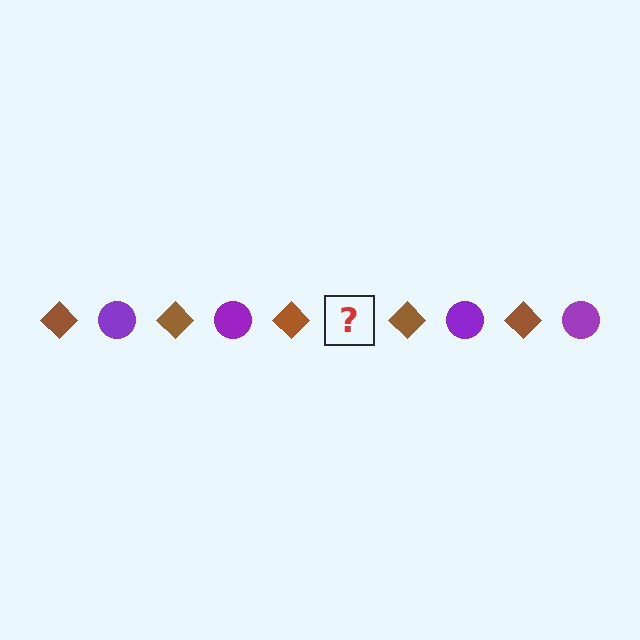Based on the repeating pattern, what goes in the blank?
The blank should be a purple circle.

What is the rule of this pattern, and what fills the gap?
The rule is that the pattern alternates between brown diamond and purple circle. The gap should be filled with a purple circle.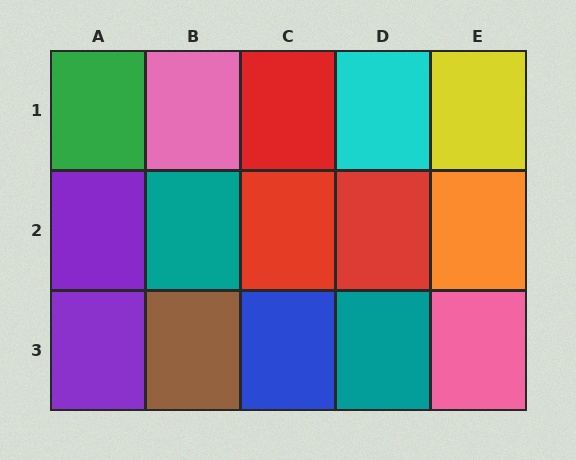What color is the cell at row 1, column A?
Green.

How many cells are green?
1 cell is green.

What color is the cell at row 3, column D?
Teal.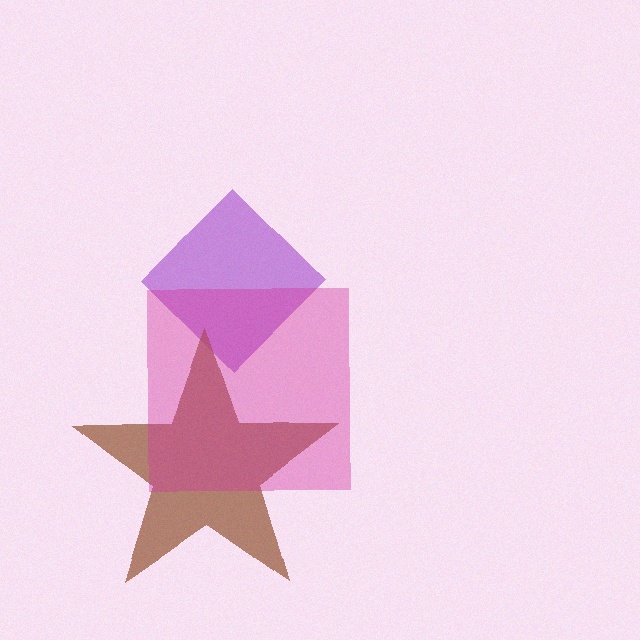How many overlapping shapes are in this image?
There are 3 overlapping shapes in the image.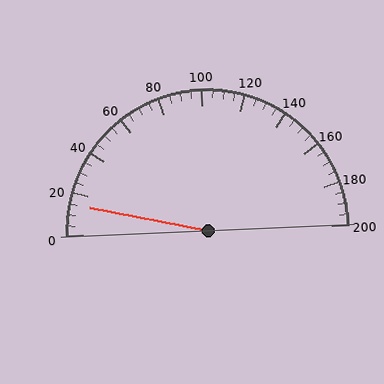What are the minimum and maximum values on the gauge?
The gauge ranges from 0 to 200.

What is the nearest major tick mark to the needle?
The nearest major tick mark is 20.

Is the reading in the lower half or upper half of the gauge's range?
The reading is in the lower half of the range (0 to 200).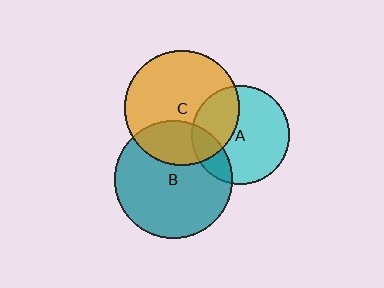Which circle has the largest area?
Circle B (teal).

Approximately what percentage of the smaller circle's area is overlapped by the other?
Approximately 20%.